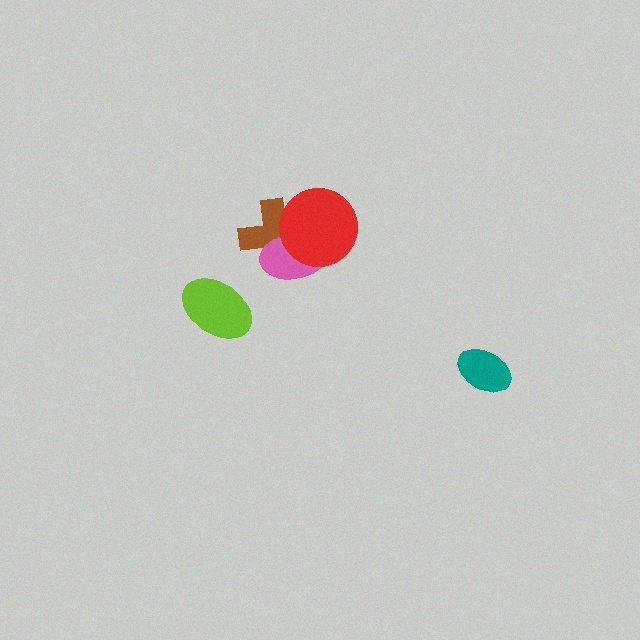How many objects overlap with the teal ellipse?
0 objects overlap with the teal ellipse.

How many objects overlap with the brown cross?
2 objects overlap with the brown cross.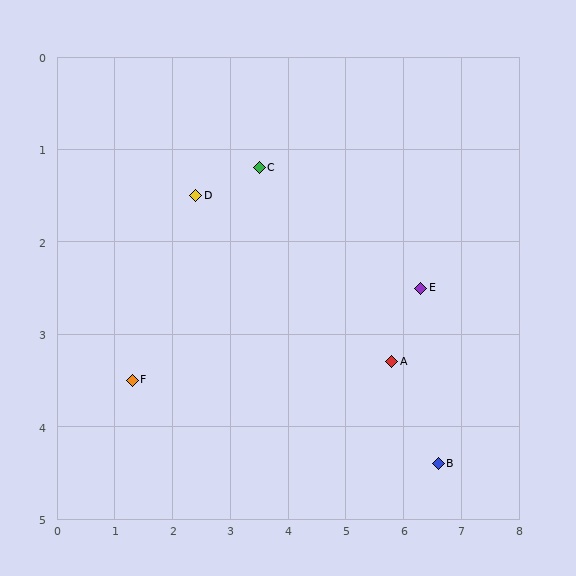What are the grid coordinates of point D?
Point D is at approximately (2.4, 1.5).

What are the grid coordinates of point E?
Point E is at approximately (6.3, 2.5).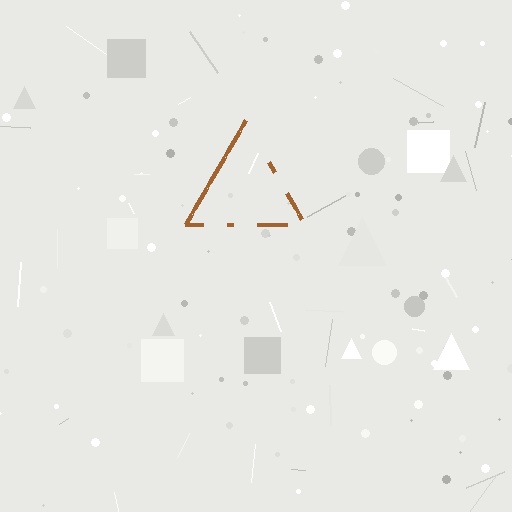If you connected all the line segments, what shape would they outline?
They would outline a triangle.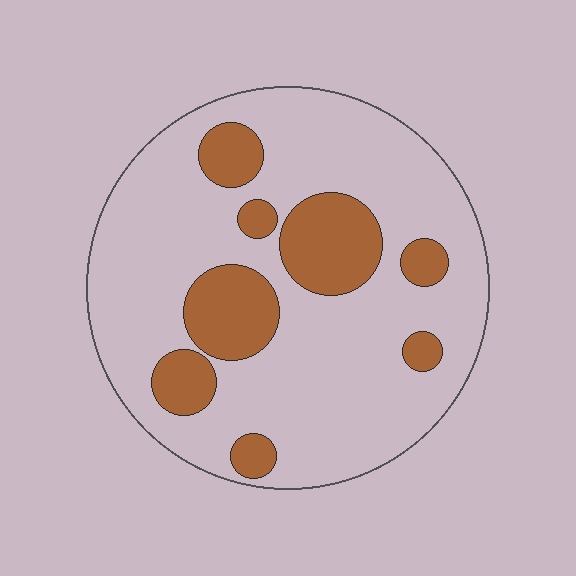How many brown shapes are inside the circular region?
8.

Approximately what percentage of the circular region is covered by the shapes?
Approximately 25%.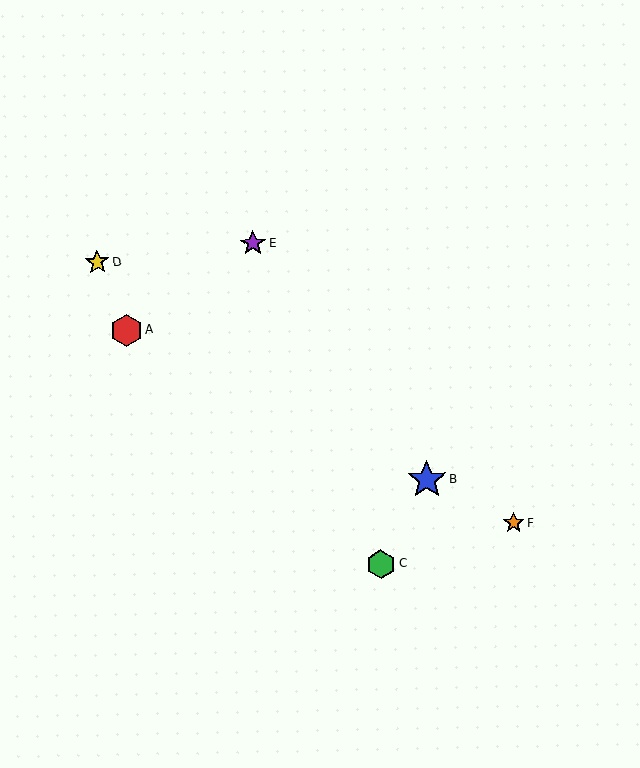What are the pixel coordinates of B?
Object B is at (427, 480).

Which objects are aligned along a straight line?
Objects A, B, F are aligned along a straight line.